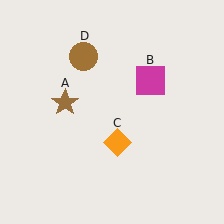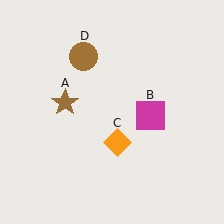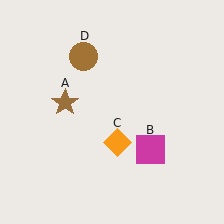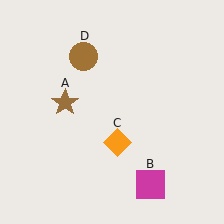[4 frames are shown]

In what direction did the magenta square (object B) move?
The magenta square (object B) moved down.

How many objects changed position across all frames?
1 object changed position: magenta square (object B).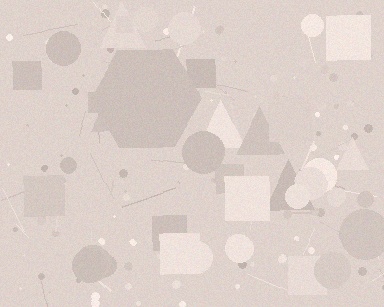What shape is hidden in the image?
A hexagon is hidden in the image.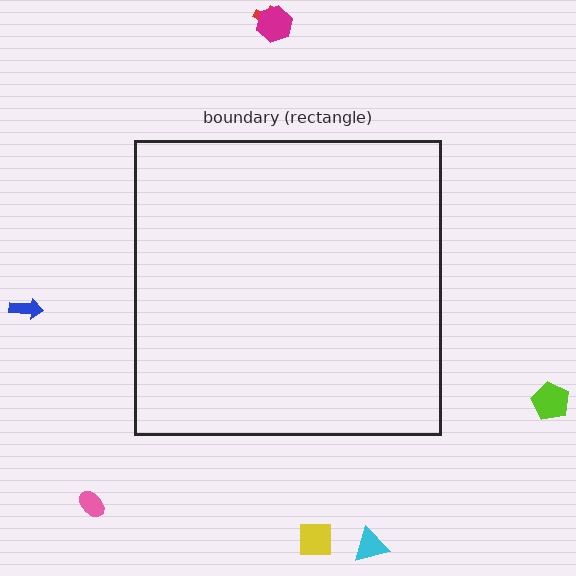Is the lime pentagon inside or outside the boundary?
Outside.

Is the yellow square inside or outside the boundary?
Outside.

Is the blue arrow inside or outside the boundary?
Outside.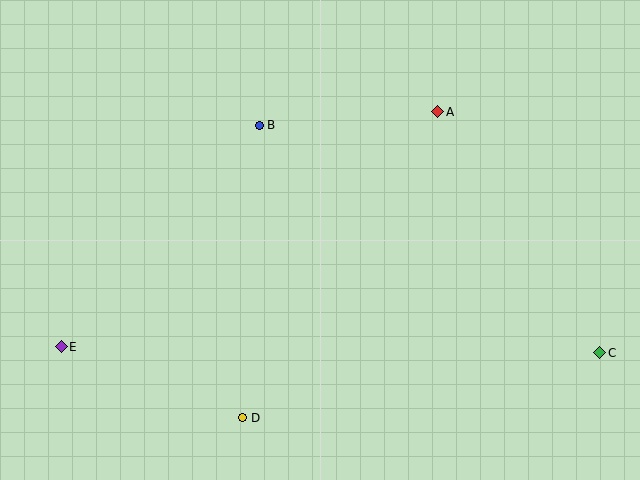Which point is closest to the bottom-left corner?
Point E is closest to the bottom-left corner.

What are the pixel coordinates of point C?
Point C is at (600, 353).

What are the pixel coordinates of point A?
Point A is at (438, 112).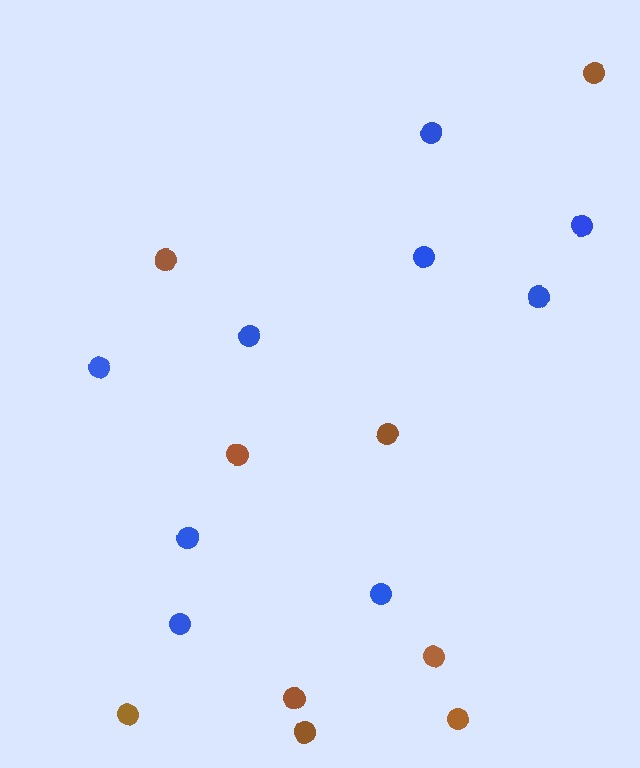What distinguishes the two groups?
There are 2 groups: one group of brown circles (9) and one group of blue circles (9).